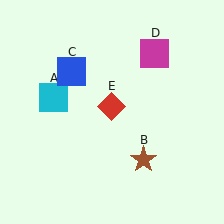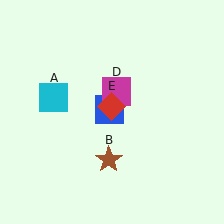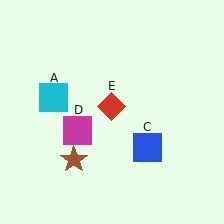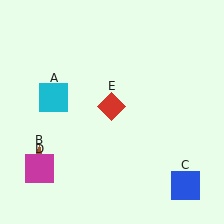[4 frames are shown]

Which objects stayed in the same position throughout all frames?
Cyan square (object A) and red diamond (object E) remained stationary.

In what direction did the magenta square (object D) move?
The magenta square (object D) moved down and to the left.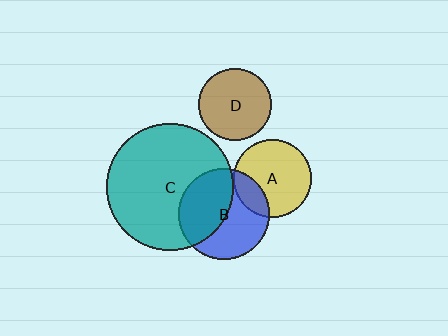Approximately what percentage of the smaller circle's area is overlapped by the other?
Approximately 45%.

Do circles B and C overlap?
Yes.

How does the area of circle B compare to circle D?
Approximately 1.6 times.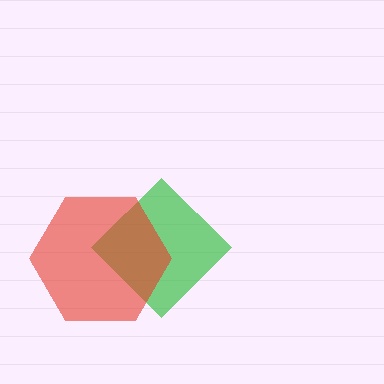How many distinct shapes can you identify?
There are 2 distinct shapes: a green diamond, a red hexagon.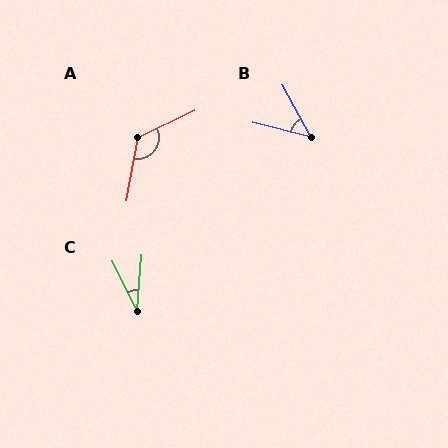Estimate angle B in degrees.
Approximately 48 degrees.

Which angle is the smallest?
C, at approximately 30 degrees.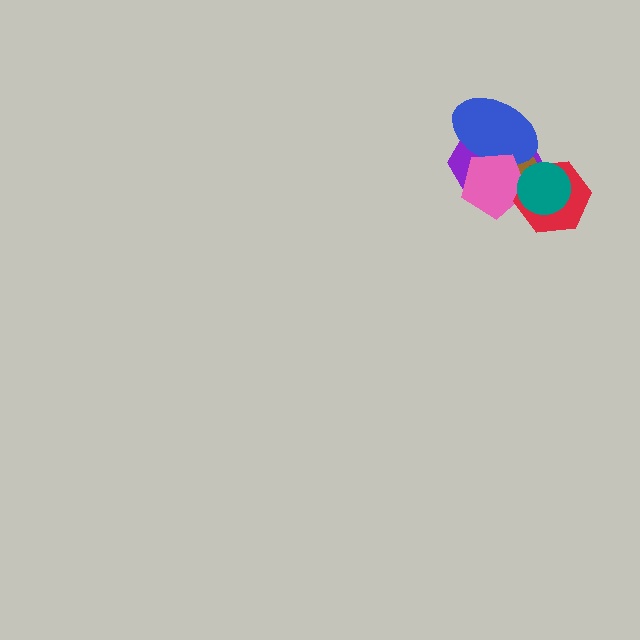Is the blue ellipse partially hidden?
Yes, it is partially covered by another shape.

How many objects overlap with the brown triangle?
5 objects overlap with the brown triangle.